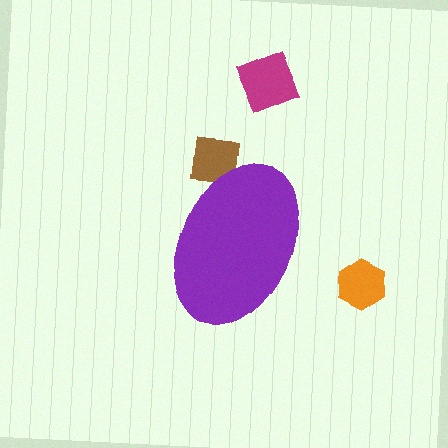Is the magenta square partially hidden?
No, the magenta square is fully visible.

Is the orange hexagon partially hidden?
No, the orange hexagon is fully visible.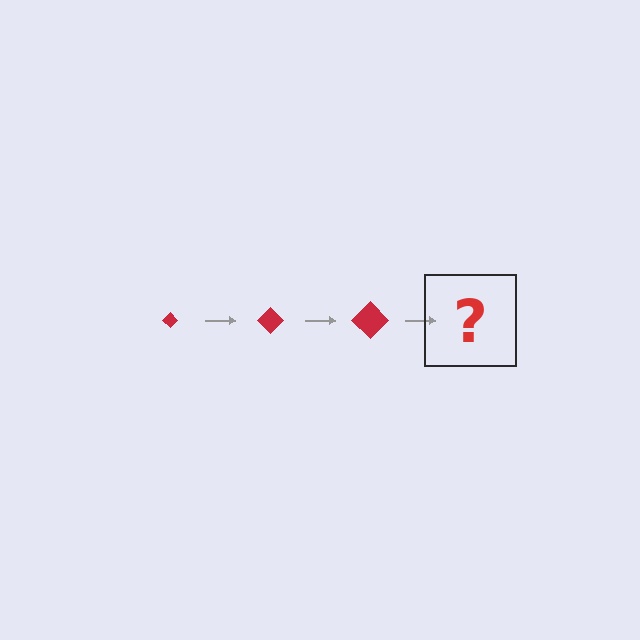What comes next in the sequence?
The next element should be a red diamond, larger than the previous one.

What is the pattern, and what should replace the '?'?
The pattern is that the diamond gets progressively larger each step. The '?' should be a red diamond, larger than the previous one.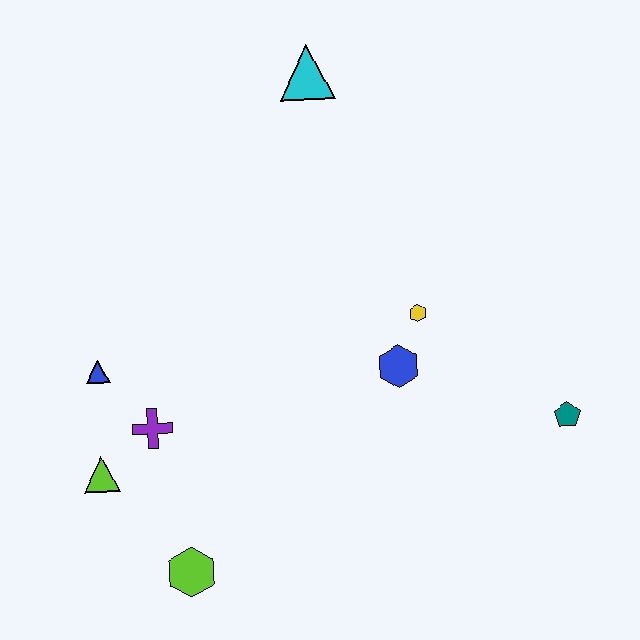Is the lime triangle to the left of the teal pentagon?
Yes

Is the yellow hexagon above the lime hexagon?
Yes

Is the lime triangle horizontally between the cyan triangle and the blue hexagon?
No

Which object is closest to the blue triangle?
The purple cross is closest to the blue triangle.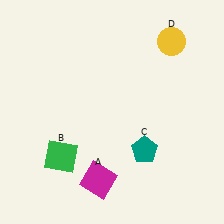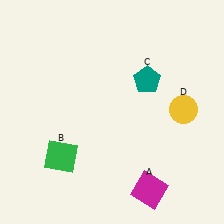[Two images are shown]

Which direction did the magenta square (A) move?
The magenta square (A) moved right.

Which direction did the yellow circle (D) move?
The yellow circle (D) moved down.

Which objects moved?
The objects that moved are: the magenta square (A), the teal pentagon (C), the yellow circle (D).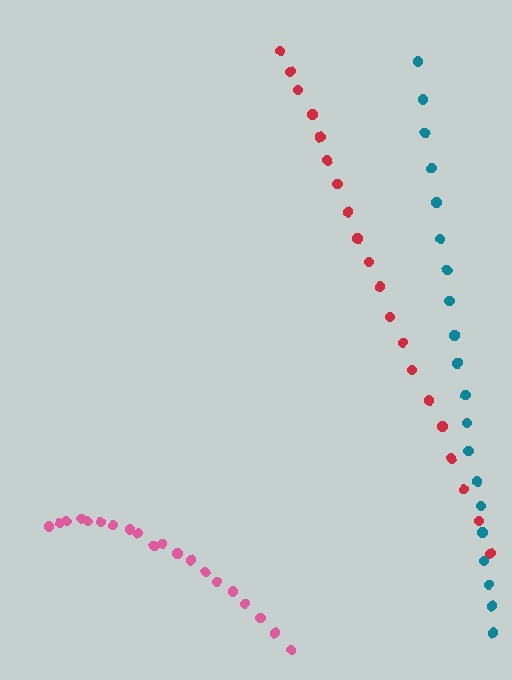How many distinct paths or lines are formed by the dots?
There are 3 distinct paths.